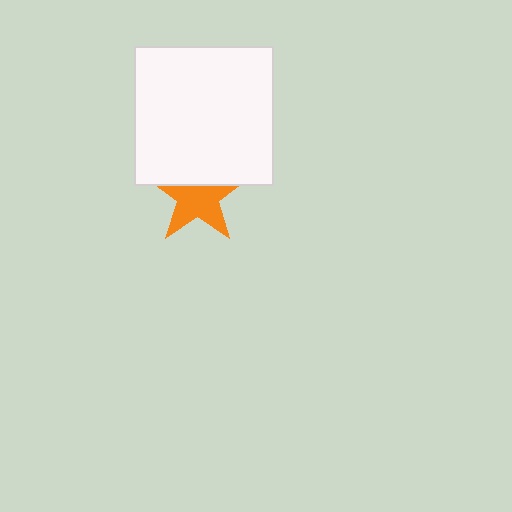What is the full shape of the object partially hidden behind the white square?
The partially hidden object is an orange star.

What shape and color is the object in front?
The object in front is a white square.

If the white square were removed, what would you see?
You would see the complete orange star.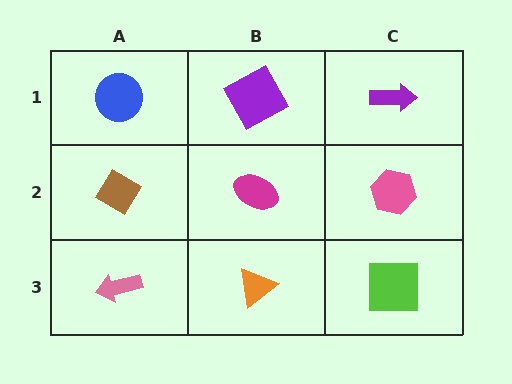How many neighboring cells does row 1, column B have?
3.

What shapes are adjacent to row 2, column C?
A purple arrow (row 1, column C), a lime square (row 3, column C), a magenta ellipse (row 2, column B).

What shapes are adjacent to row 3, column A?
A brown diamond (row 2, column A), an orange triangle (row 3, column B).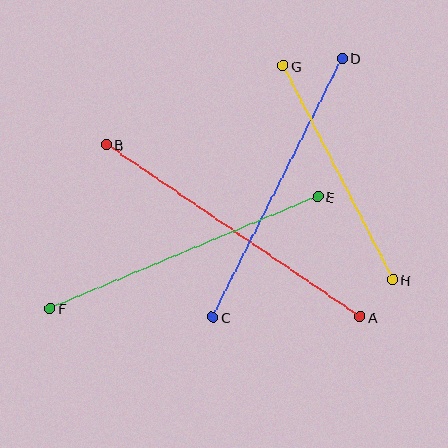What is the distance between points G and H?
The distance is approximately 241 pixels.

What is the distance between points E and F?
The distance is approximately 290 pixels.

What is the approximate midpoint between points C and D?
The midpoint is at approximately (277, 188) pixels.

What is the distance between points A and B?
The distance is approximately 307 pixels.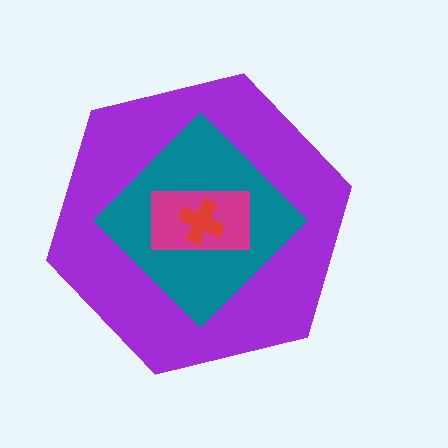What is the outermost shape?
The purple hexagon.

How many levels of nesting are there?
4.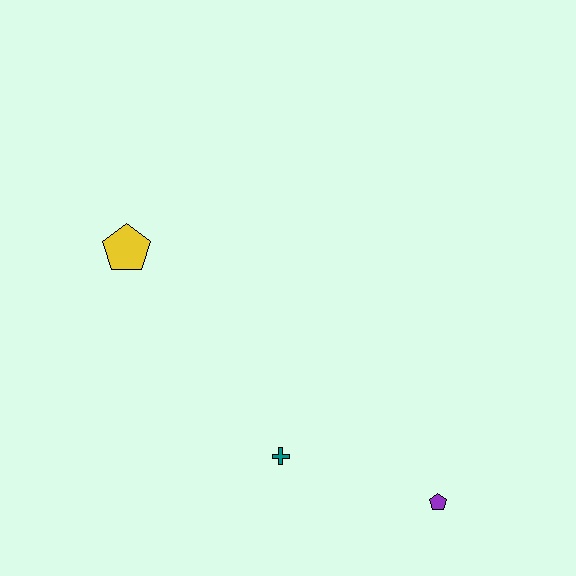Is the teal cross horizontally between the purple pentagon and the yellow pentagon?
Yes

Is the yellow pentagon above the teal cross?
Yes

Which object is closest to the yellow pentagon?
The teal cross is closest to the yellow pentagon.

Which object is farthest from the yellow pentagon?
The purple pentagon is farthest from the yellow pentagon.